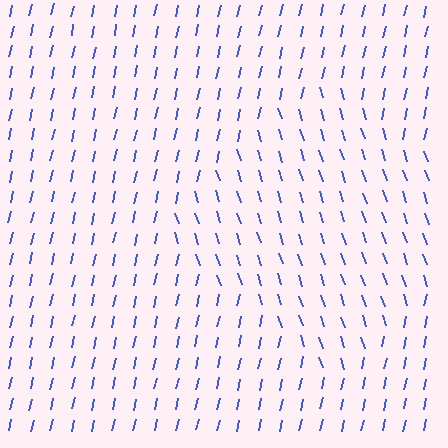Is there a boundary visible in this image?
Yes, there is a texture boundary formed by a change in line orientation.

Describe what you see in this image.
The image is filled with small blue line segments. A diamond region in the image has lines oriented differently from the surrounding lines, creating a visible texture boundary.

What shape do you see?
I see a diamond.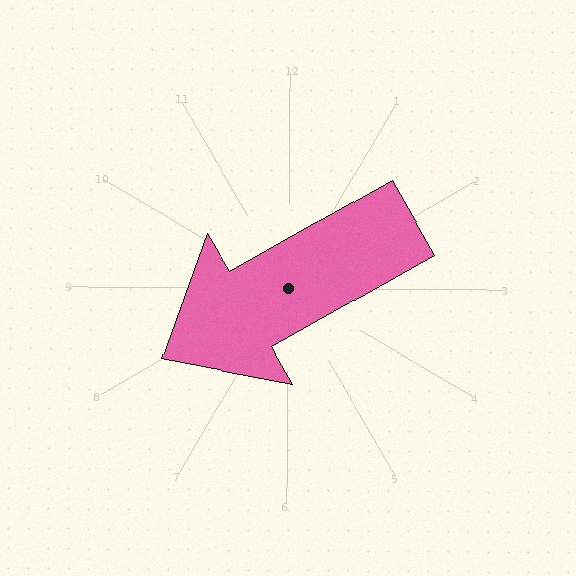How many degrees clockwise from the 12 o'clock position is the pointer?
Approximately 240 degrees.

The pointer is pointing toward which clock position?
Roughly 8 o'clock.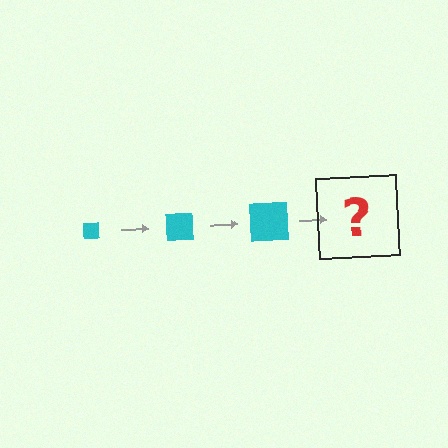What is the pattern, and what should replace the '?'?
The pattern is that the square gets progressively larger each step. The '?' should be a cyan square, larger than the previous one.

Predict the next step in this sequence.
The next step is a cyan square, larger than the previous one.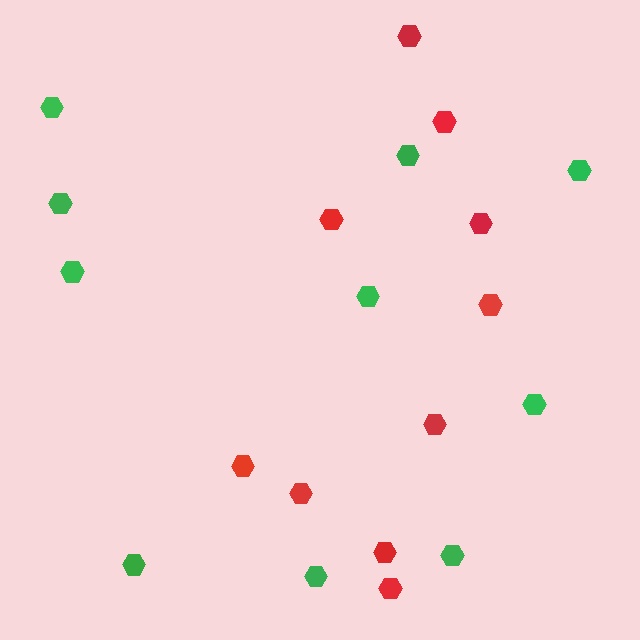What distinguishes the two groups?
There are 2 groups: one group of red hexagons (10) and one group of green hexagons (10).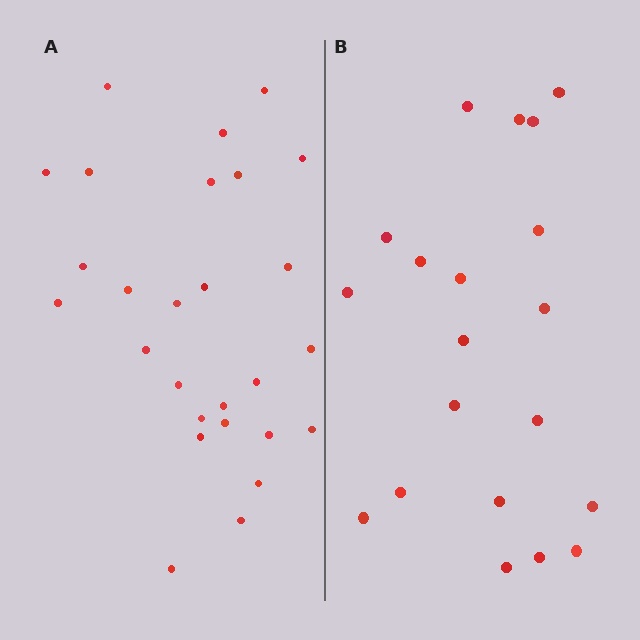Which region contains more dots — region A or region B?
Region A (the left region) has more dots.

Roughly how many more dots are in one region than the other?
Region A has roughly 8 or so more dots than region B.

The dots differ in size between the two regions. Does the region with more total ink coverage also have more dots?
No. Region B has more total ink coverage because its dots are larger, but region A actually contains more individual dots. Total area can be misleading — the number of items is what matters here.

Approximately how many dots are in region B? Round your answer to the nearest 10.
About 20 dots.